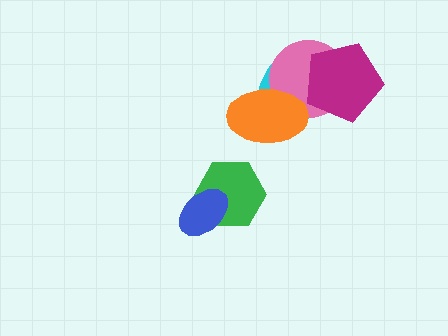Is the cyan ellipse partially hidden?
Yes, it is partially covered by another shape.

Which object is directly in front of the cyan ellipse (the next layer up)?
The pink circle is directly in front of the cyan ellipse.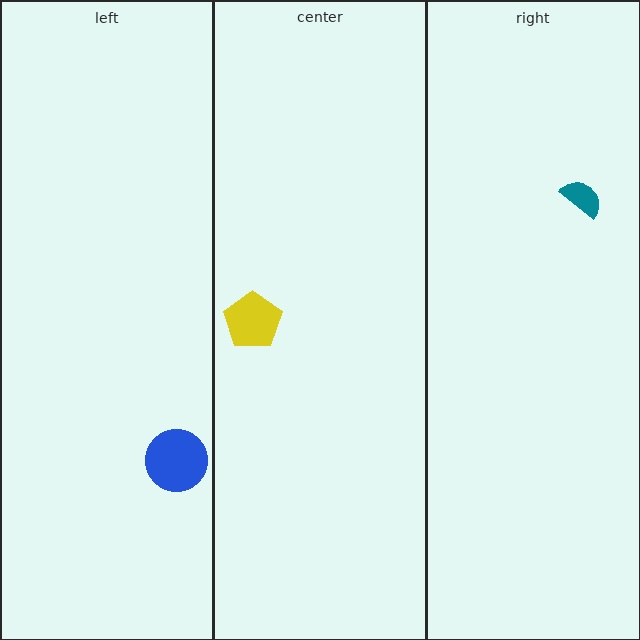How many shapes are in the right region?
1.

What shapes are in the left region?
The blue circle.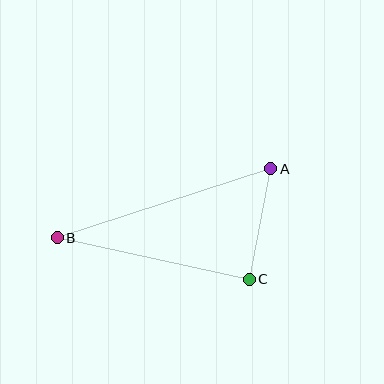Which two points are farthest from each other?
Points A and B are farthest from each other.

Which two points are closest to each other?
Points A and C are closest to each other.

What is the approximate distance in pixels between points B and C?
The distance between B and C is approximately 196 pixels.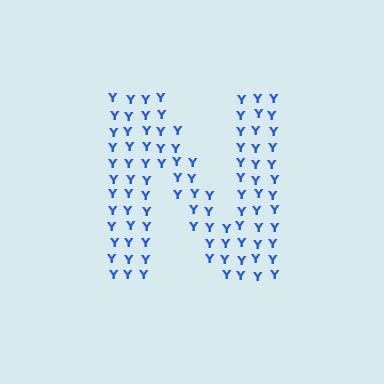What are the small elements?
The small elements are letter Y's.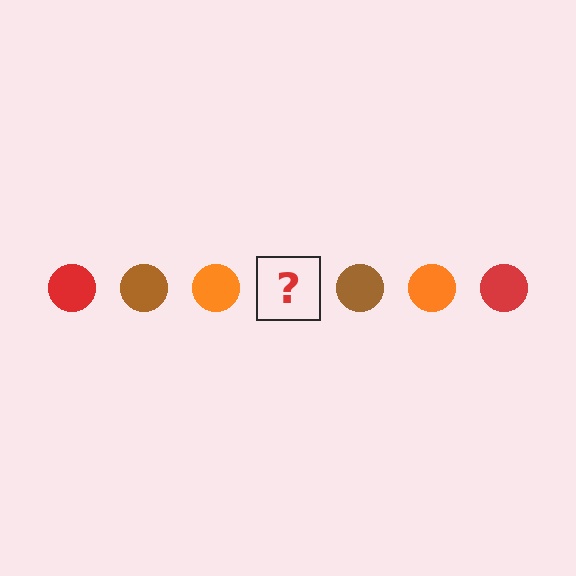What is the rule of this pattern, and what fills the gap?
The rule is that the pattern cycles through red, brown, orange circles. The gap should be filled with a red circle.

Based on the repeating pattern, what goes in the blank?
The blank should be a red circle.